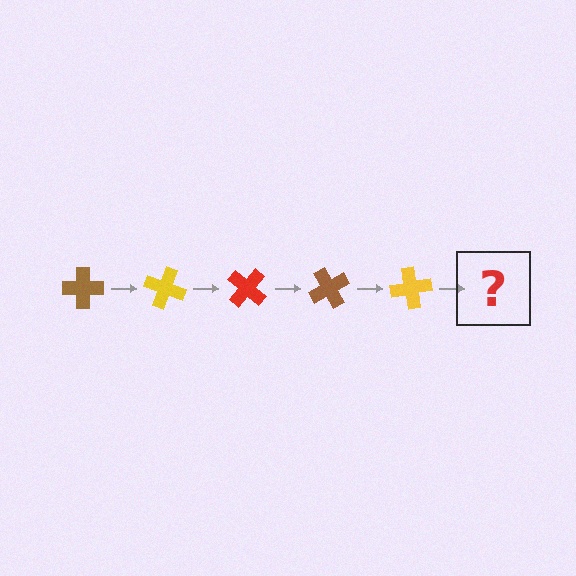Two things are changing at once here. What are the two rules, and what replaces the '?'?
The two rules are that it rotates 20 degrees each step and the color cycles through brown, yellow, and red. The '?' should be a red cross, rotated 100 degrees from the start.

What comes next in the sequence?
The next element should be a red cross, rotated 100 degrees from the start.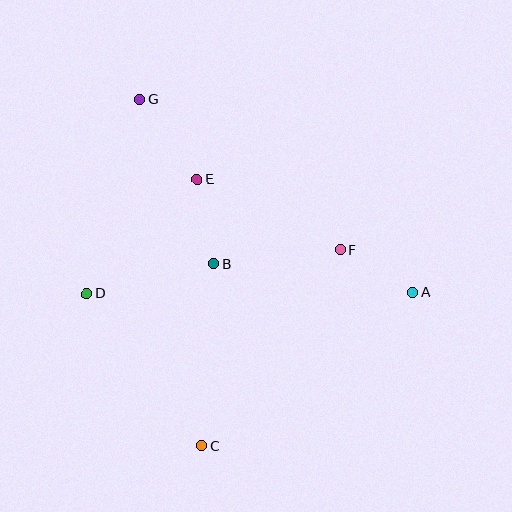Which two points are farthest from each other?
Points C and G are farthest from each other.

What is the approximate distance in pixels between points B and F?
The distance between B and F is approximately 127 pixels.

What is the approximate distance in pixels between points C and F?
The distance between C and F is approximately 240 pixels.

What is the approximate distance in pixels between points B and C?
The distance between B and C is approximately 183 pixels.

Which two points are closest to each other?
Points A and F are closest to each other.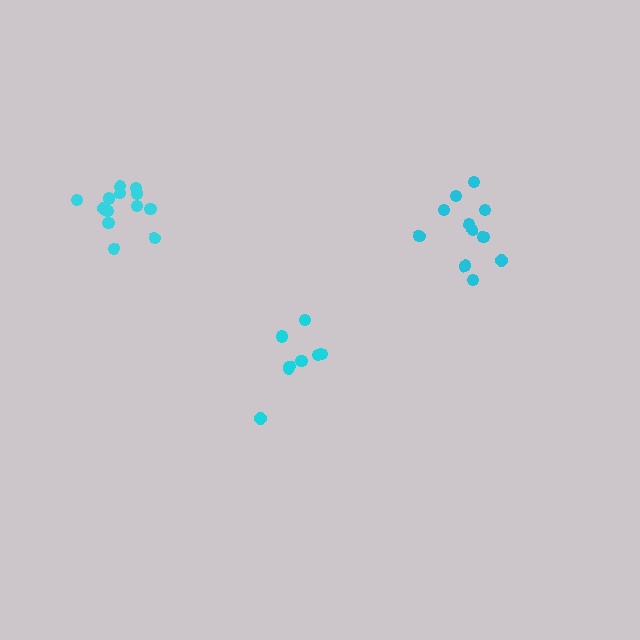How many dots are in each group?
Group 1: 8 dots, Group 2: 11 dots, Group 3: 13 dots (32 total).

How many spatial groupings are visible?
There are 3 spatial groupings.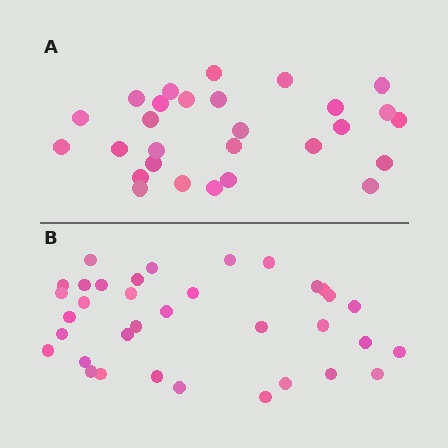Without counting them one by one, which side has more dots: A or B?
Region B (the bottom region) has more dots.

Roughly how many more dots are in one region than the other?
Region B has roughly 8 or so more dots than region A.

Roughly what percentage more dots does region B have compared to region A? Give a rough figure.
About 25% more.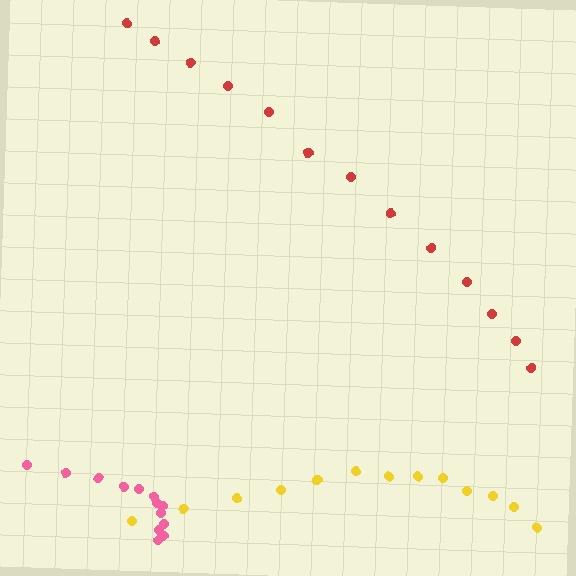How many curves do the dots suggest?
There are 3 distinct paths.